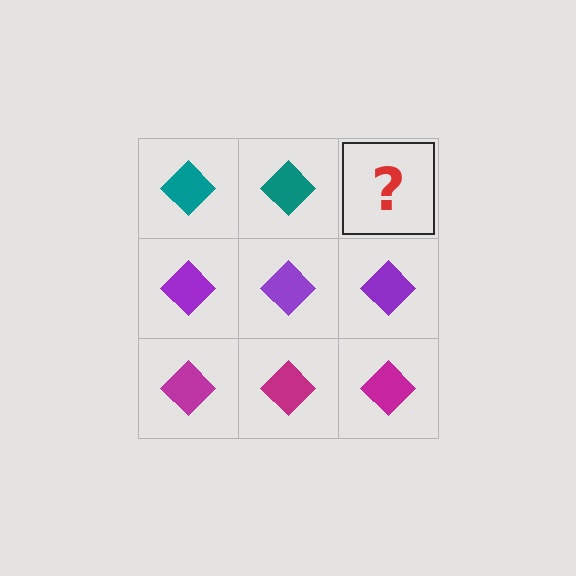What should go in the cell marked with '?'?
The missing cell should contain a teal diamond.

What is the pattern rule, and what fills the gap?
The rule is that each row has a consistent color. The gap should be filled with a teal diamond.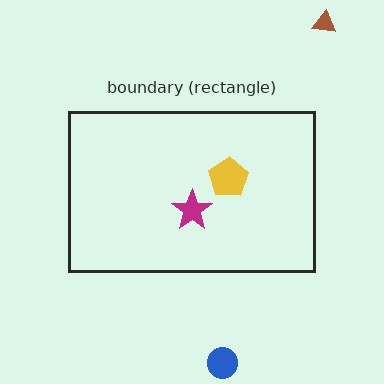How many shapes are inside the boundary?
2 inside, 2 outside.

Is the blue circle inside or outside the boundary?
Outside.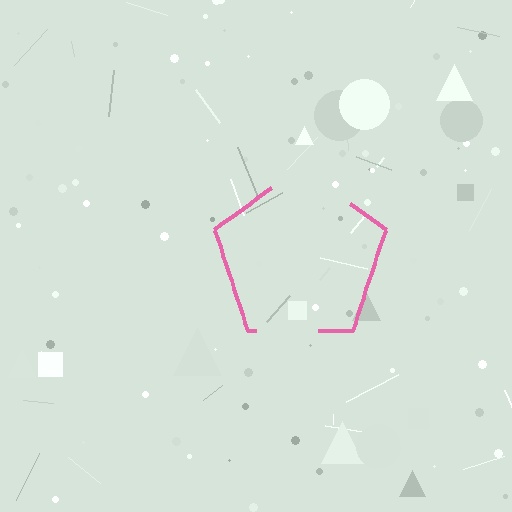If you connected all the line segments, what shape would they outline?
They would outline a pentagon.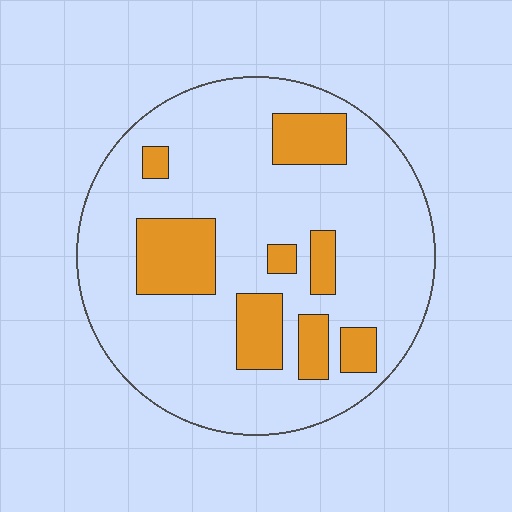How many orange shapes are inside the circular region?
8.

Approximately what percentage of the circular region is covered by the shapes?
Approximately 20%.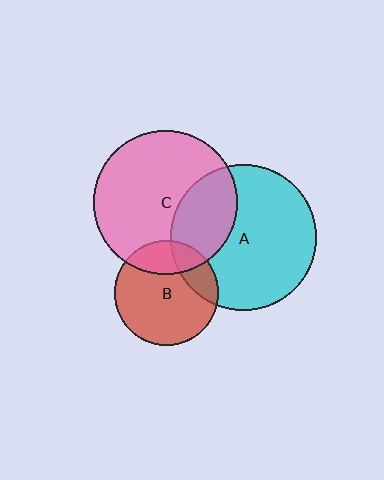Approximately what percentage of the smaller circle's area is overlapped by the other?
Approximately 20%.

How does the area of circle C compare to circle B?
Approximately 1.9 times.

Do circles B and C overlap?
Yes.